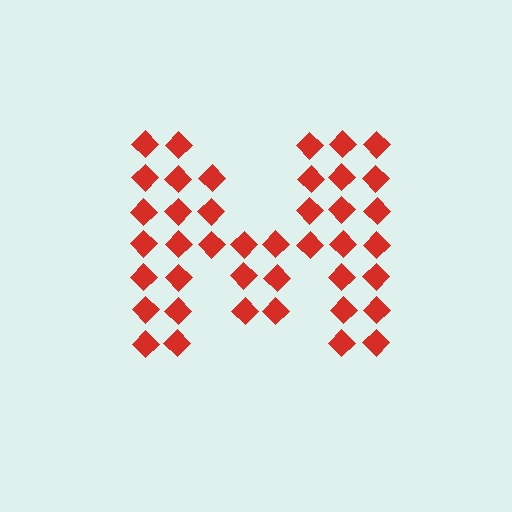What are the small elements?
The small elements are diamonds.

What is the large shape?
The large shape is the letter M.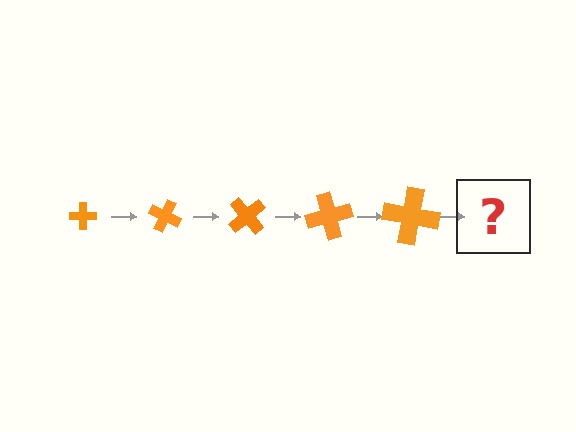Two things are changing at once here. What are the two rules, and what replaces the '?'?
The two rules are that the cross grows larger each step and it rotates 25 degrees each step. The '?' should be a cross, larger than the previous one and rotated 125 degrees from the start.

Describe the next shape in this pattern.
It should be a cross, larger than the previous one and rotated 125 degrees from the start.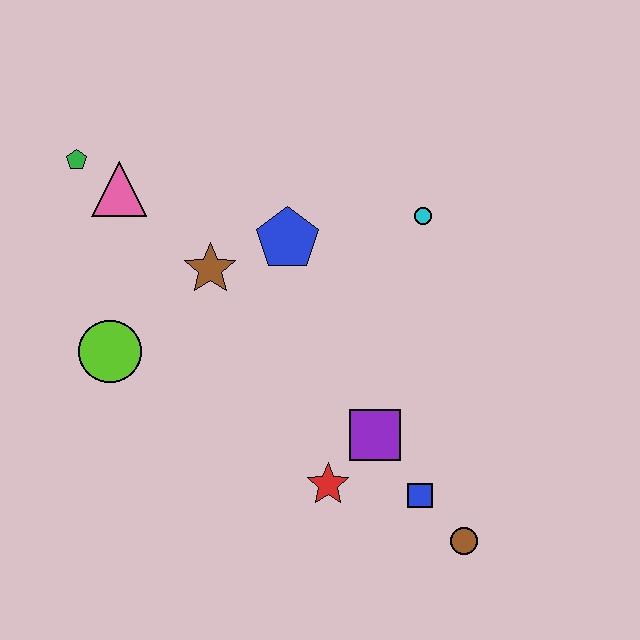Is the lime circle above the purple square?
Yes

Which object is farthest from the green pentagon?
The brown circle is farthest from the green pentagon.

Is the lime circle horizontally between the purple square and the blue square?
No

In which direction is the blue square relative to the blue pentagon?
The blue square is below the blue pentagon.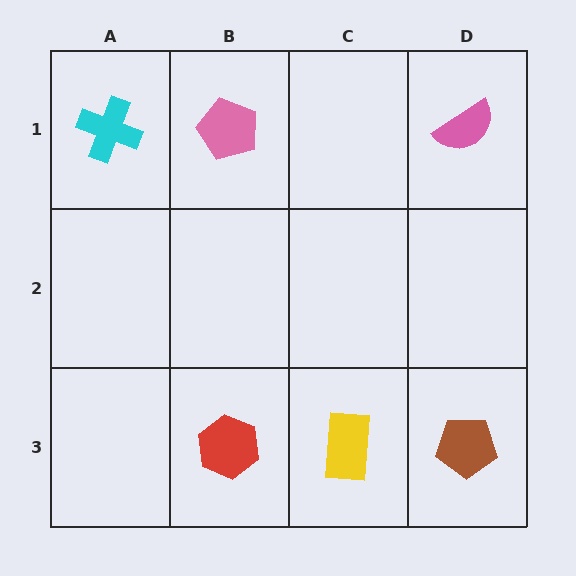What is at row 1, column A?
A cyan cross.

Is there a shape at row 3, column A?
No, that cell is empty.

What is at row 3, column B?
A red hexagon.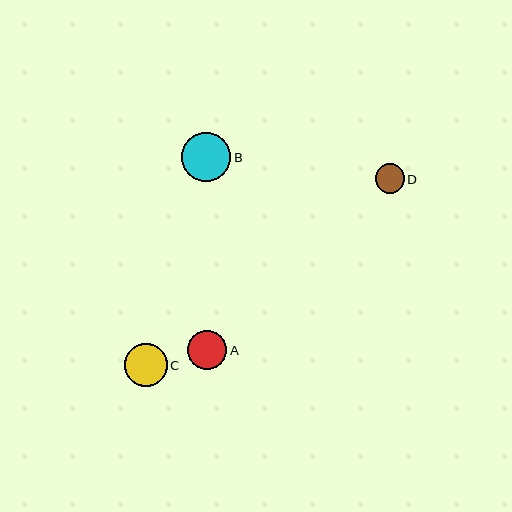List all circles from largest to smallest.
From largest to smallest: B, C, A, D.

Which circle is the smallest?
Circle D is the smallest with a size of approximately 29 pixels.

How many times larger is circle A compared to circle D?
Circle A is approximately 1.3 times the size of circle D.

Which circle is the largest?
Circle B is the largest with a size of approximately 50 pixels.